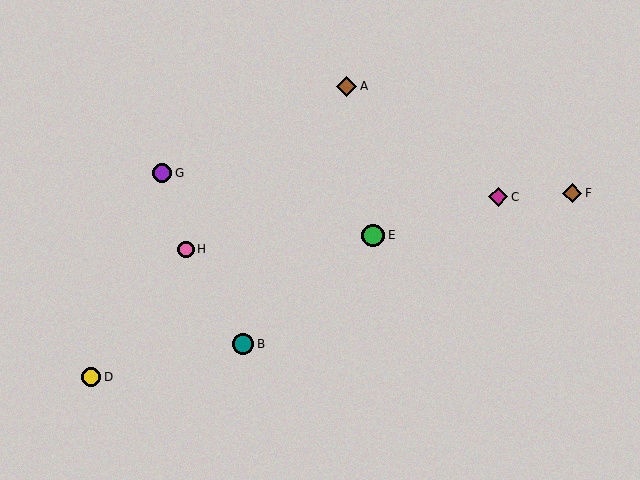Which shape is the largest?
The green circle (labeled E) is the largest.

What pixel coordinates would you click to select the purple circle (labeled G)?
Click at (162, 173) to select the purple circle G.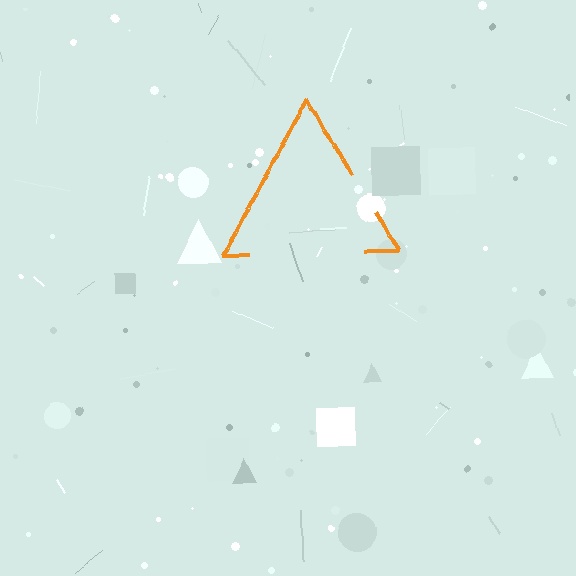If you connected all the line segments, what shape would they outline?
They would outline a triangle.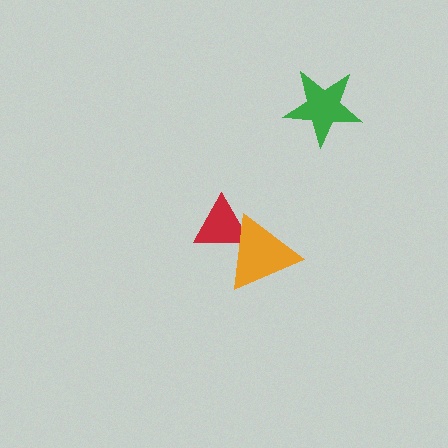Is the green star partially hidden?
No, no other shape covers it.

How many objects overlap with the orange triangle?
1 object overlaps with the orange triangle.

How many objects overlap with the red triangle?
1 object overlaps with the red triangle.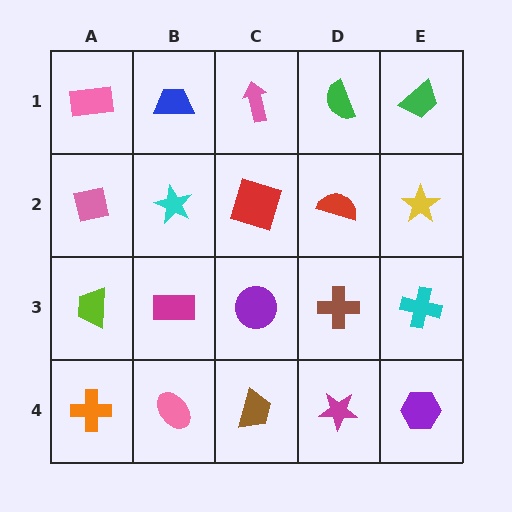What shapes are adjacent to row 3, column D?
A red semicircle (row 2, column D), a magenta star (row 4, column D), a purple circle (row 3, column C), a cyan cross (row 3, column E).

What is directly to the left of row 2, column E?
A red semicircle.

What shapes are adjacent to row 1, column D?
A red semicircle (row 2, column D), a pink arrow (row 1, column C), a green trapezoid (row 1, column E).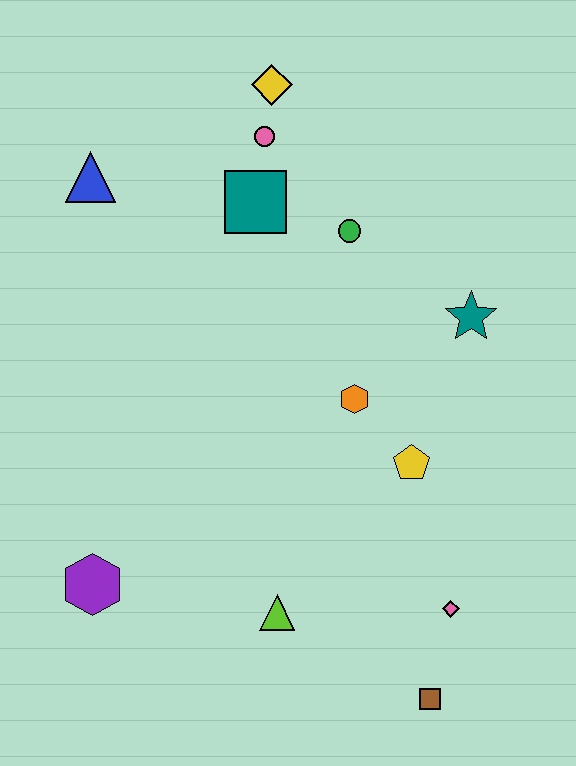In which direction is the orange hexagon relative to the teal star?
The orange hexagon is to the left of the teal star.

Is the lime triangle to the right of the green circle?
No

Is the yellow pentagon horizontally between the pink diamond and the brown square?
No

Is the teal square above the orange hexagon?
Yes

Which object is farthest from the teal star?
The purple hexagon is farthest from the teal star.